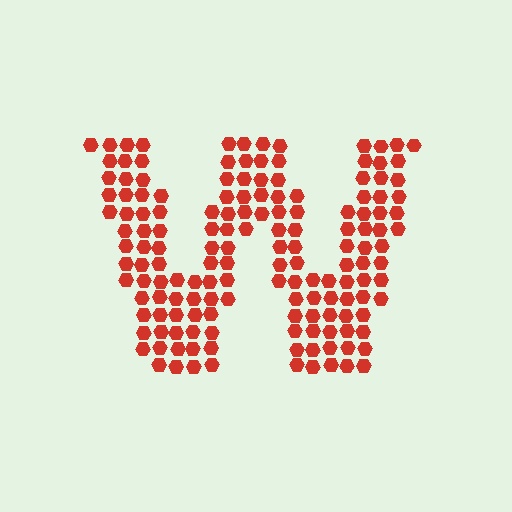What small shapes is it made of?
It is made of small hexagons.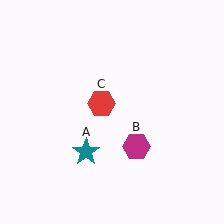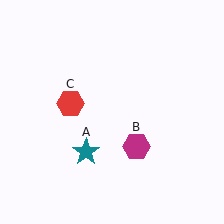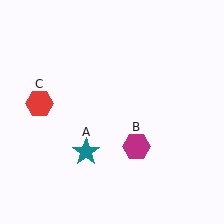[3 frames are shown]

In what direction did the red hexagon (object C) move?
The red hexagon (object C) moved left.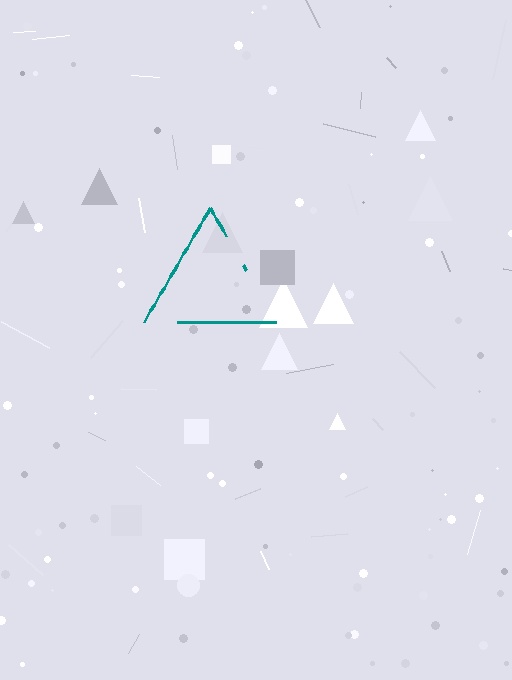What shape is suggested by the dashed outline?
The dashed outline suggests a triangle.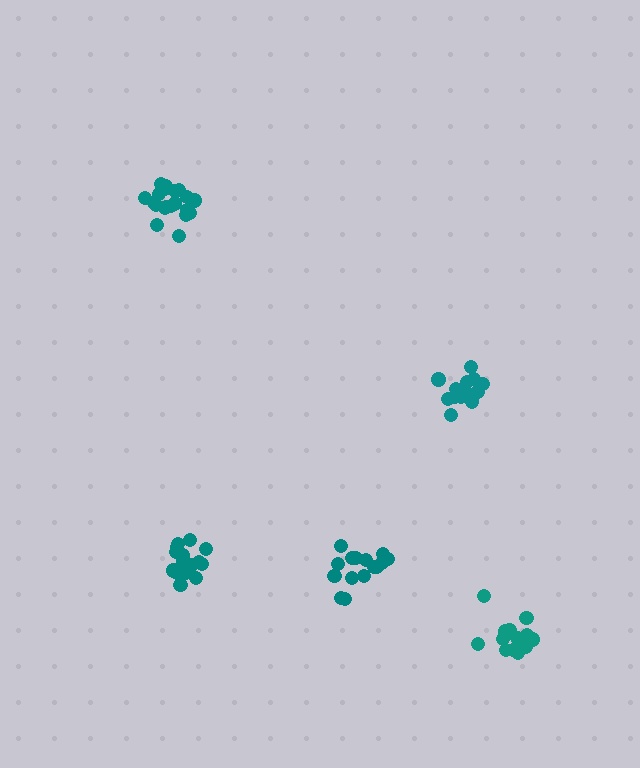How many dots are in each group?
Group 1: 15 dots, Group 2: 16 dots, Group 3: 20 dots, Group 4: 18 dots, Group 5: 16 dots (85 total).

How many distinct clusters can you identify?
There are 5 distinct clusters.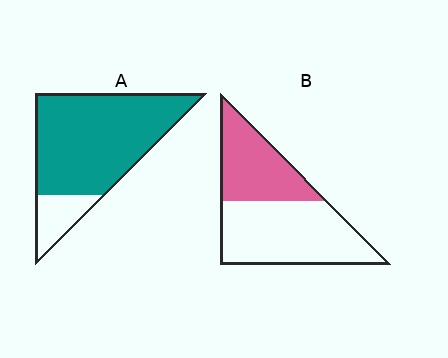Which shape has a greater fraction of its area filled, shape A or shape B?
Shape A.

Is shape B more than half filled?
No.